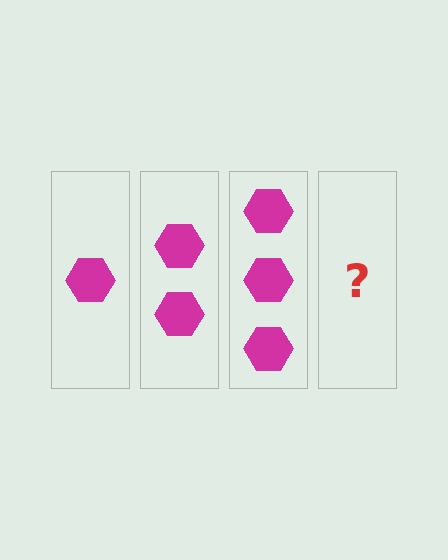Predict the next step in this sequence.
The next step is 4 hexagons.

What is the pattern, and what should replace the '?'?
The pattern is that each step adds one more hexagon. The '?' should be 4 hexagons.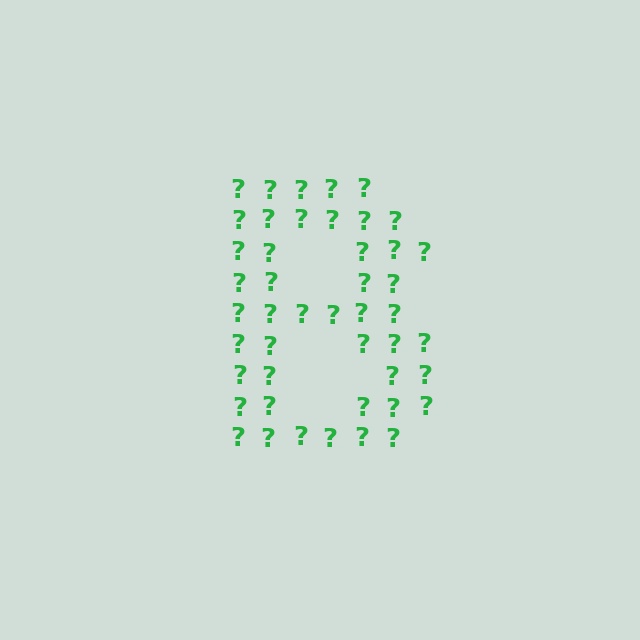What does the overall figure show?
The overall figure shows the letter B.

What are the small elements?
The small elements are question marks.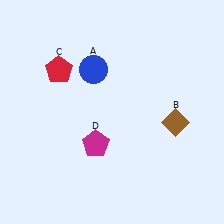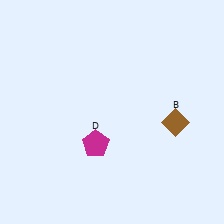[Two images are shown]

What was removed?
The blue circle (A), the red pentagon (C) were removed in Image 2.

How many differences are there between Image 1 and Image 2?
There are 2 differences between the two images.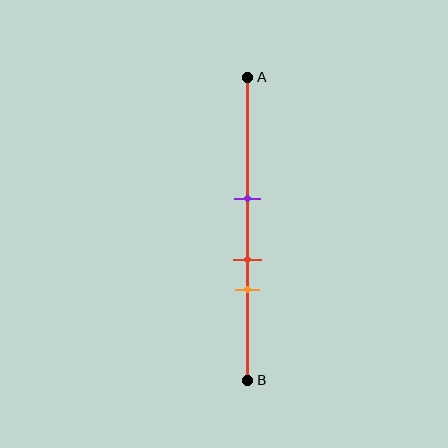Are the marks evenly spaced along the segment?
Yes, the marks are approximately evenly spaced.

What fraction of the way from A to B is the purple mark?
The purple mark is approximately 40% (0.4) of the way from A to B.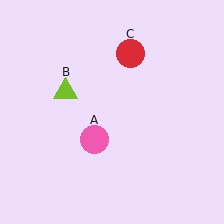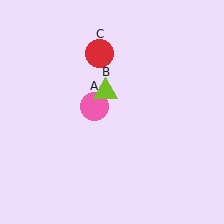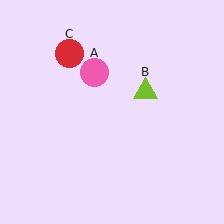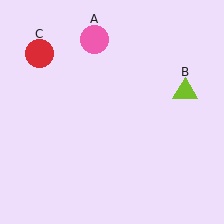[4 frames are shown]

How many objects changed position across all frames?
3 objects changed position: pink circle (object A), lime triangle (object B), red circle (object C).